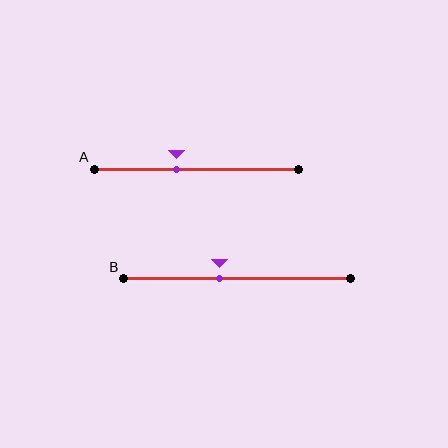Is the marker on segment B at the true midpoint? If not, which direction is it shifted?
No, the marker on segment B is shifted to the left by about 8% of the segment length.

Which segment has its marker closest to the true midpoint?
Segment B has its marker closest to the true midpoint.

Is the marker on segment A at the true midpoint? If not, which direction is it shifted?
No, the marker on segment A is shifted to the left by about 10% of the segment length.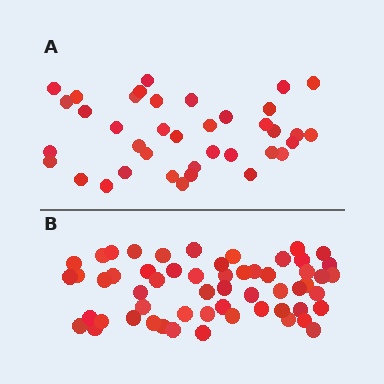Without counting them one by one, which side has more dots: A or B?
Region B (the bottom region) has more dots.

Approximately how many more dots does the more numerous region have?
Region B has approximately 20 more dots than region A.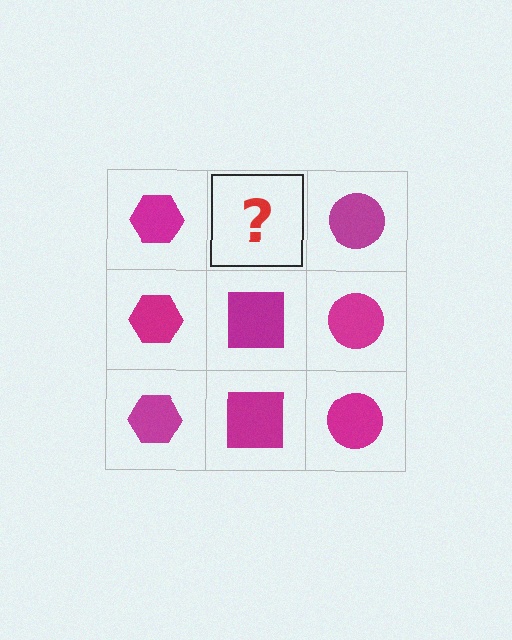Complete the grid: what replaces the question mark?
The question mark should be replaced with a magenta square.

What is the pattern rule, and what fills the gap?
The rule is that each column has a consistent shape. The gap should be filled with a magenta square.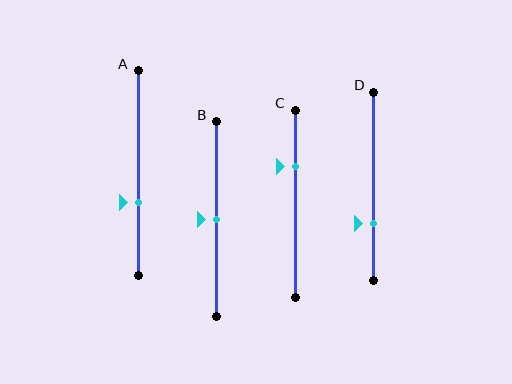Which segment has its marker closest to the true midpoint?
Segment B has its marker closest to the true midpoint.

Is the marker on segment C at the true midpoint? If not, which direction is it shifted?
No, the marker on segment C is shifted upward by about 20% of the segment length.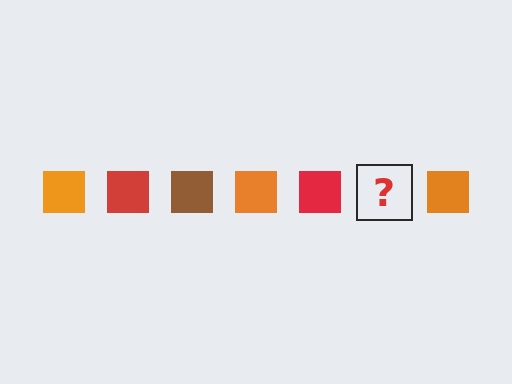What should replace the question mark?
The question mark should be replaced with a brown square.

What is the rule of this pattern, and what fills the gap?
The rule is that the pattern cycles through orange, red, brown squares. The gap should be filled with a brown square.